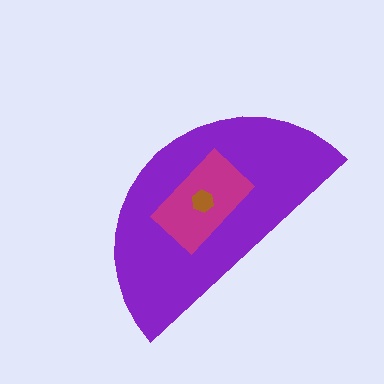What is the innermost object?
The brown hexagon.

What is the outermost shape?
The purple semicircle.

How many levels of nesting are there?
3.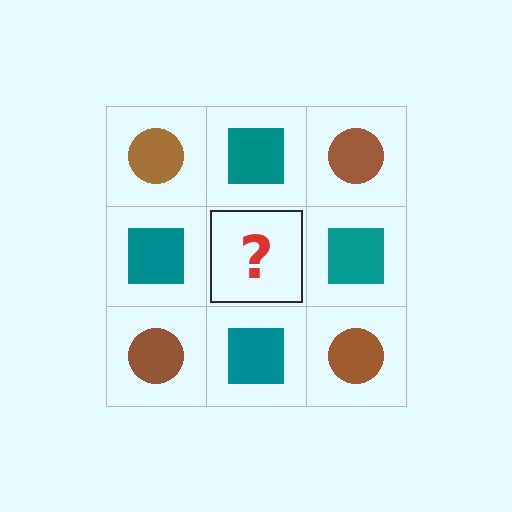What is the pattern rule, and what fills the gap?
The rule is that it alternates brown circle and teal square in a checkerboard pattern. The gap should be filled with a brown circle.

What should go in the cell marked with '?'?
The missing cell should contain a brown circle.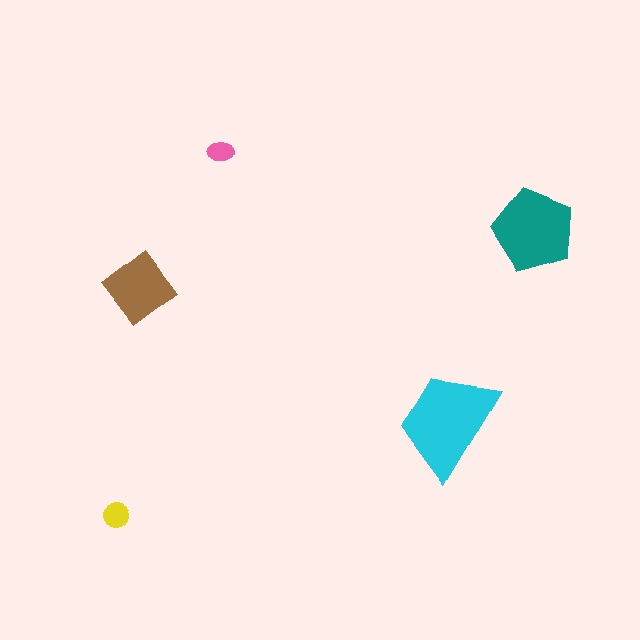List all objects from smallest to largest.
The pink ellipse, the yellow circle, the brown diamond, the teal pentagon, the cyan trapezoid.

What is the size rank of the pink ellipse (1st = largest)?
5th.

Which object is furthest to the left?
The yellow circle is leftmost.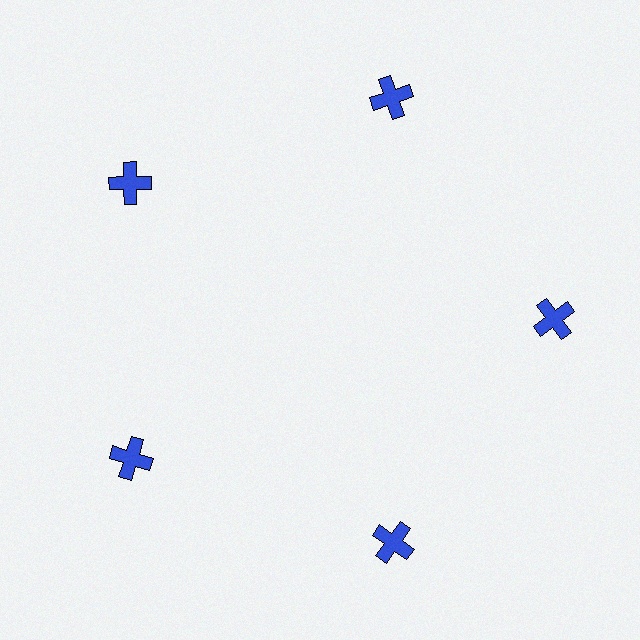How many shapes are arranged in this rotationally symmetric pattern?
There are 5 shapes, arranged in 5 groups of 1.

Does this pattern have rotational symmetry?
Yes, this pattern has 5-fold rotational symmetry. It looks the same after rotating 72 degrees around the center.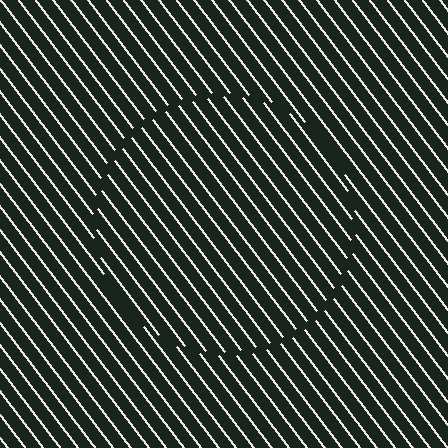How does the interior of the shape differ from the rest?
The interior of the shape contains the same grating, shifted by half a period — the contour is defined by the phase discontinuity where line-ends from the inner and outer gratings abut.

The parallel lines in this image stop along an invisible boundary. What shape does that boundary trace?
An illusory circle. The interior of the shape contains the same grating, shifted by half a period — the contour is defined by the phase discontinuity where line-ends from the inner and outer gratings abut.